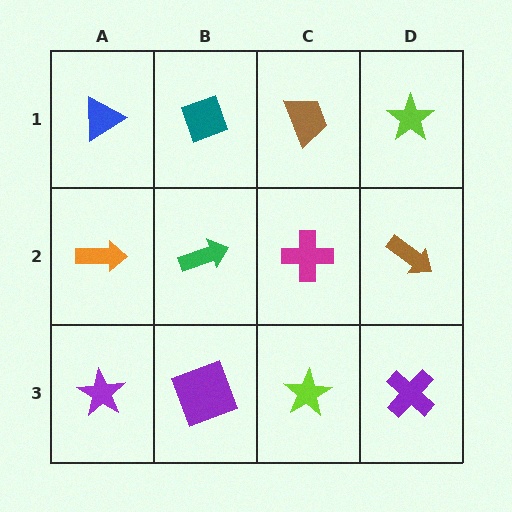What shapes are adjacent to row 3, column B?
A green arrow (row 2, column B), a purple star (row 3, column A), a lime star (row 3, column C).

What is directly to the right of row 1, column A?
A teal diamond.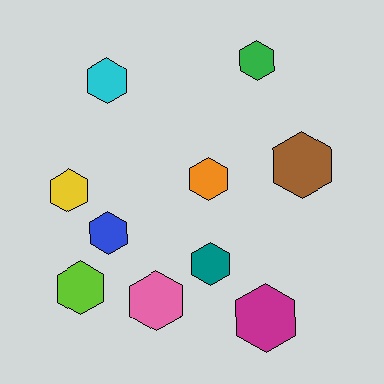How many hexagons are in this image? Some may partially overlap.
There are 10 hexagons.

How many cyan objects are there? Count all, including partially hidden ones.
There is 1 cyan object.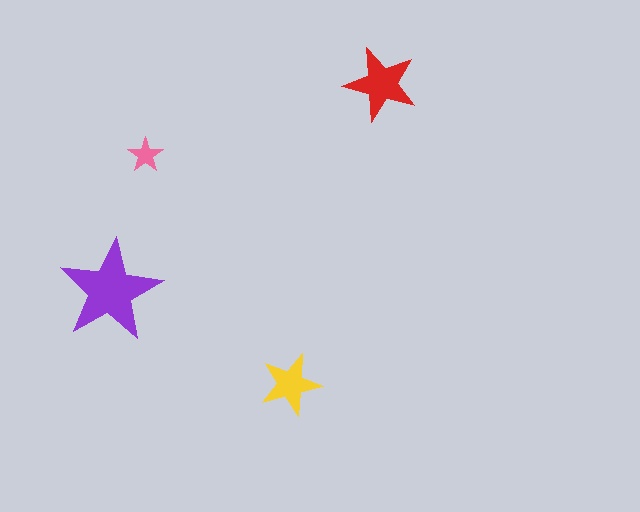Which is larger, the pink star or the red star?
The red one.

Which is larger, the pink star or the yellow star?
The yellow one.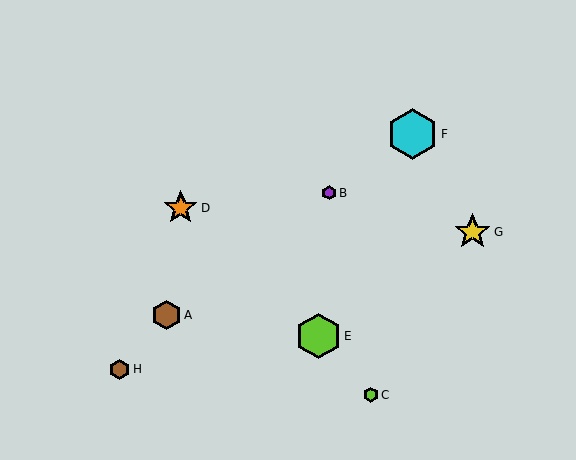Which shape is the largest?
The cyan hexagon (labeled F) is the largest.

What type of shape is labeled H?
Shape H is a brown hexagon.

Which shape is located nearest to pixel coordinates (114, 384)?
The brown hexagon (labeled H) at (120, 369) is nearest to that location.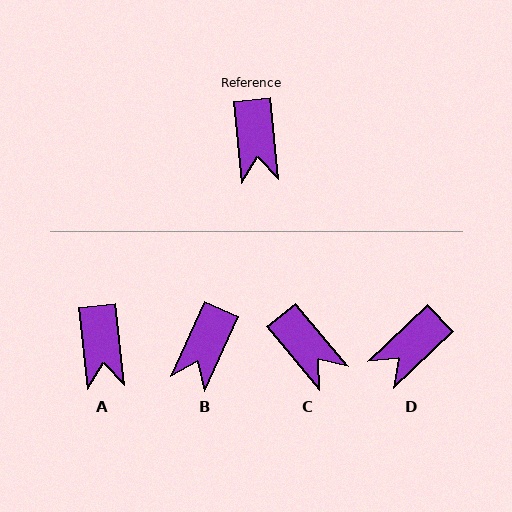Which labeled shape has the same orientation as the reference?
A.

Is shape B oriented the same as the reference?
No, it is off by about 30 degrees.